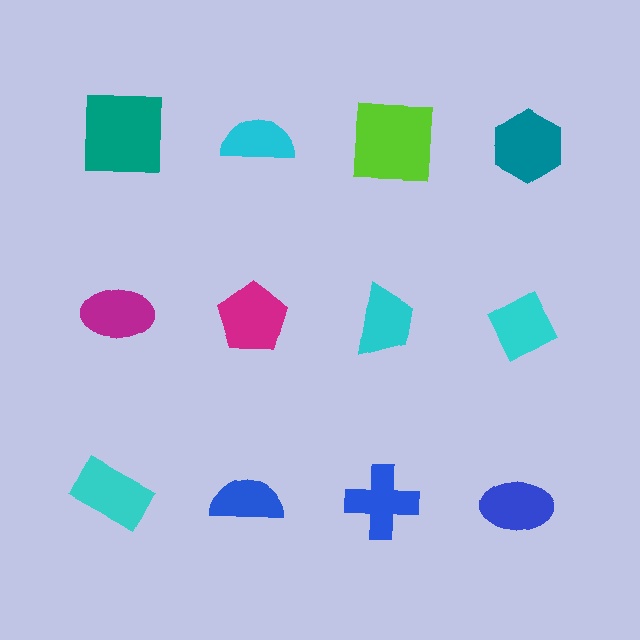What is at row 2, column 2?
A magenta pentagon.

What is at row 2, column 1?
A magenta ellipse.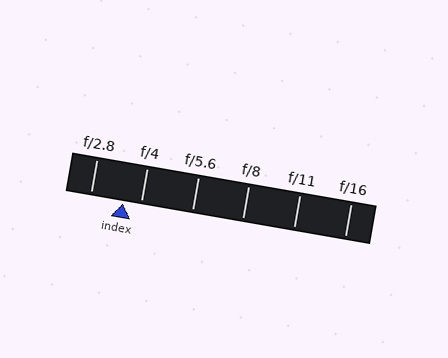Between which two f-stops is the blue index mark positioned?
The index mark is between f/2.8 and f/4.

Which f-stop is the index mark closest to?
The index mark is closest to f/4.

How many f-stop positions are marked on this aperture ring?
There are 6 f-stop positions marked.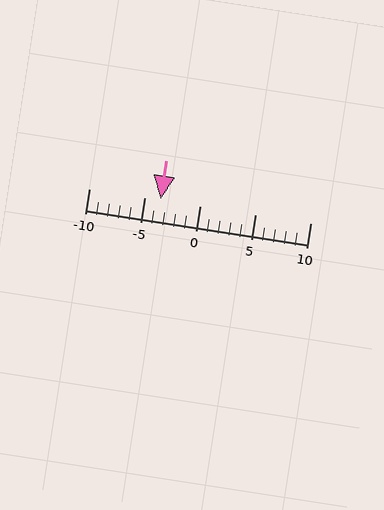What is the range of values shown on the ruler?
The ruler shows values from -10 to 10.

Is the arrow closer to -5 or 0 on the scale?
The arrow is closer to -5.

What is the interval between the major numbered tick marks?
The major tick marks are spaced 5 units apart.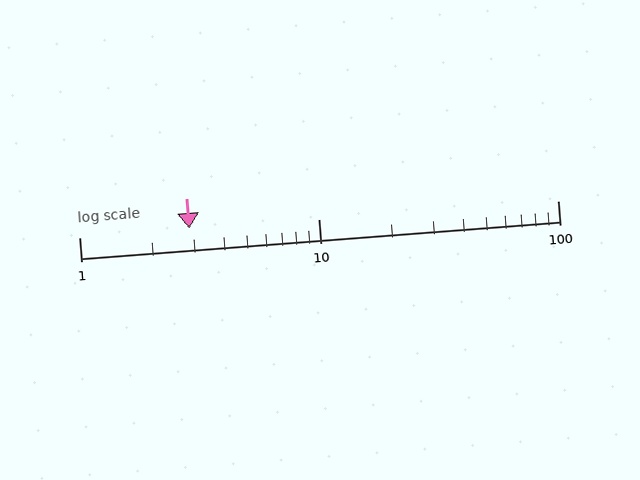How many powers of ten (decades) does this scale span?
The scale spans 2 decades, from 1 to 100.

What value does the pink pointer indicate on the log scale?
The pointer indicates approximately 2.9.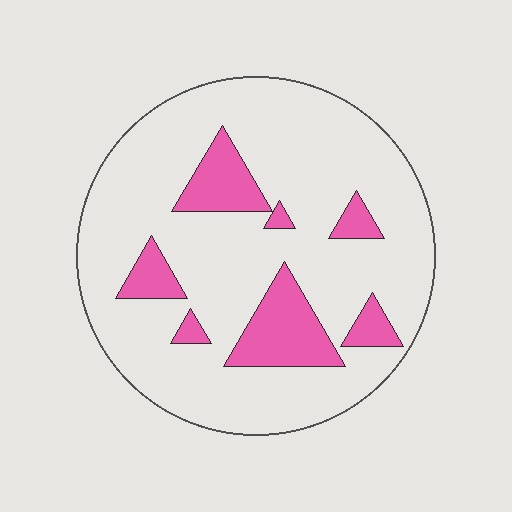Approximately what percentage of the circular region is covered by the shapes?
Approximately 20%.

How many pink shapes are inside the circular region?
7.